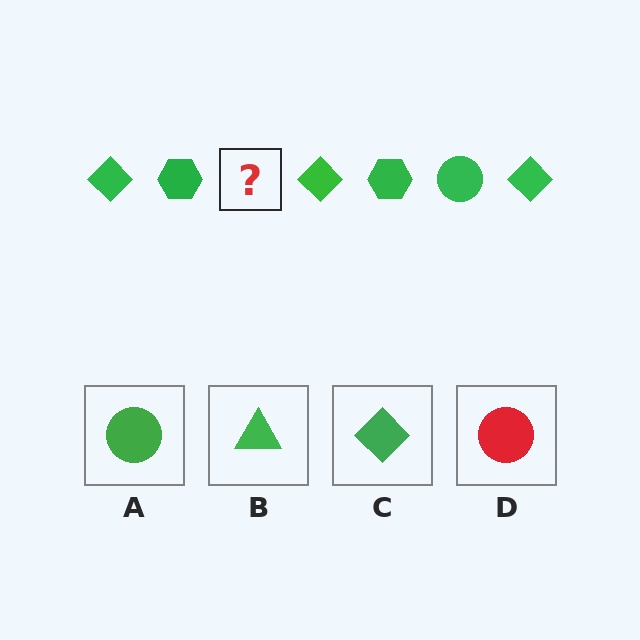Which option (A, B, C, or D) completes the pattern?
A.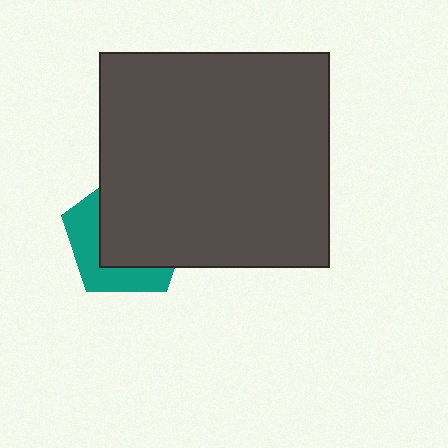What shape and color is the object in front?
The object in front is a dark gray rectangle.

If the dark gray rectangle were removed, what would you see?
You would see the complete teal pentagon.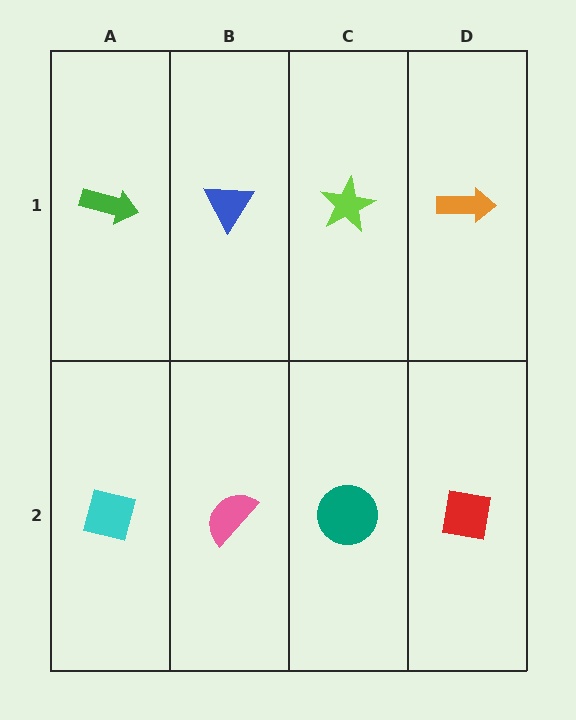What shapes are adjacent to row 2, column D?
An orange arrow (row 1, column D), a teal circle (row 2, column C).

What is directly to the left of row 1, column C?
A blue triangle.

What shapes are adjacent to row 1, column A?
A cyan square (row 2, column A), a blue triangle (row 1, column B).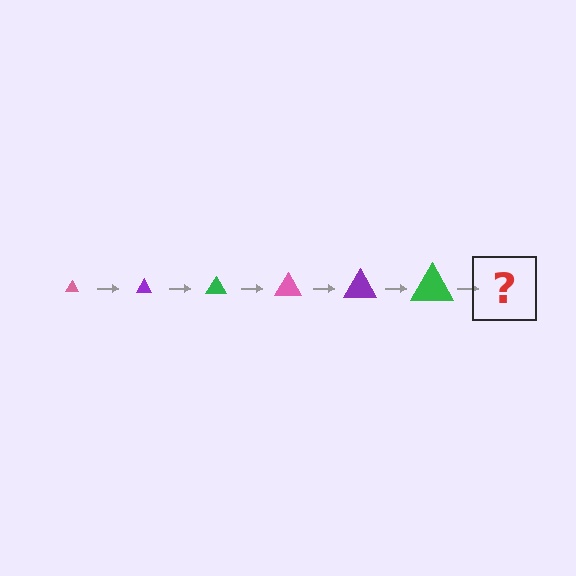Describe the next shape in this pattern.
It should be a pink triangle, larger than the previous one.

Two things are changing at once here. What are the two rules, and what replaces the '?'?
The two rules are that the triangle grows larger each step and the color cycles through pink, purple, and green. The '?' should be a pink triangle, larger than the previous one.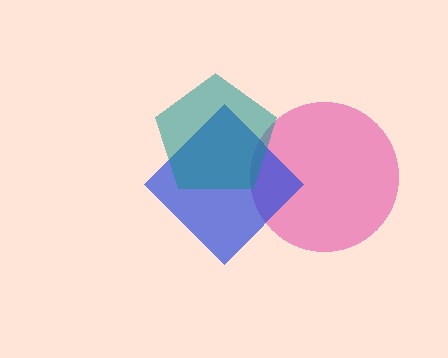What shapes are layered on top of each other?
The layered shapes are: a pink circle, a blue diamond, a teal pentagon.